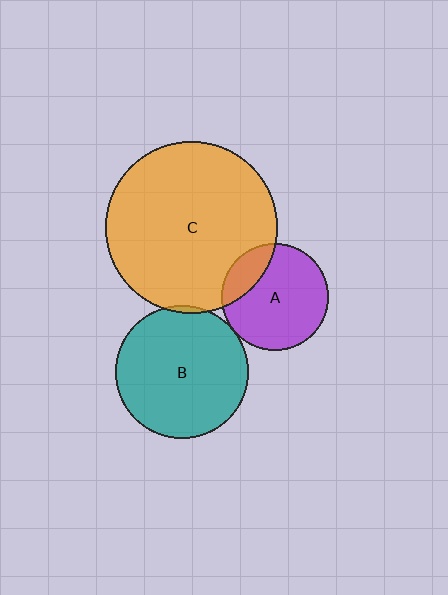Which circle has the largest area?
Circle C (orange).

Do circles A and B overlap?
Yes.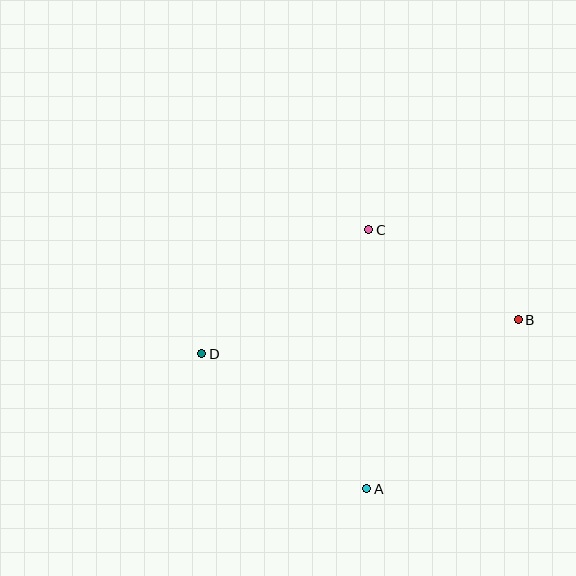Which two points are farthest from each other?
Points B and D are farthest from each other.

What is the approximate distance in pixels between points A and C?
The distance between A and C is approximately 259 pixels.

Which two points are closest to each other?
Points B and C are closest to each other.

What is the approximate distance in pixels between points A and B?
The distance between A and B is approximately 227 pixels.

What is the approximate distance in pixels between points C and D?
The distance between C and D is approximately 208 pixels.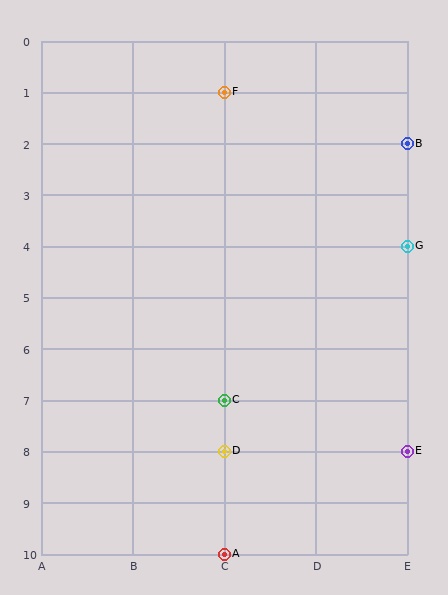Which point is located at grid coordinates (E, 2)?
Point B is at (E, 2).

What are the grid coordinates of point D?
Point D is at grid coordinates (C, 8).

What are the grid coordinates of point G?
Point G is at grid coordinates (E, 4).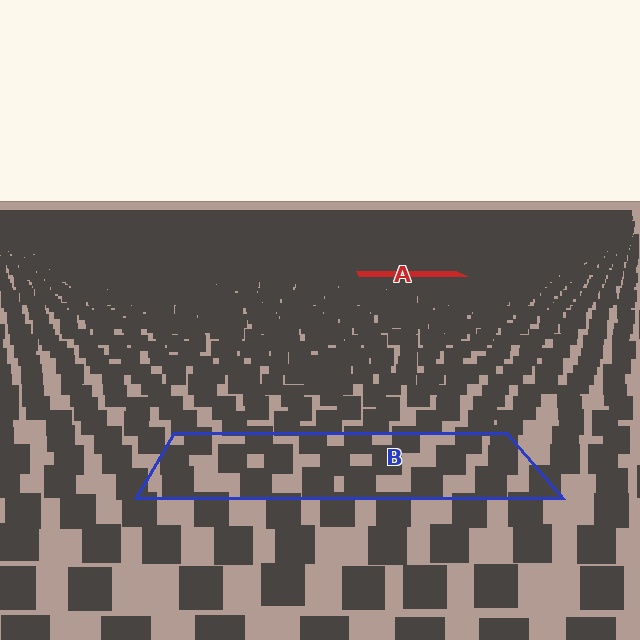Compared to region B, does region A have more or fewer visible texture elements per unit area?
Region A has more texture elements per unit area — they are packed more densely because it is farther away.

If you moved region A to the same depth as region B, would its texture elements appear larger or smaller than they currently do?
They would appear larger. At a closer depth, the same texture elements are projected at a bigger on-screen size.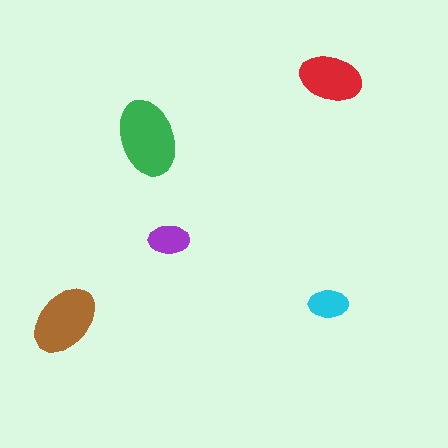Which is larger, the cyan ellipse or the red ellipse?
The red one.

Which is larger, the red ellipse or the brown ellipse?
The brown one.